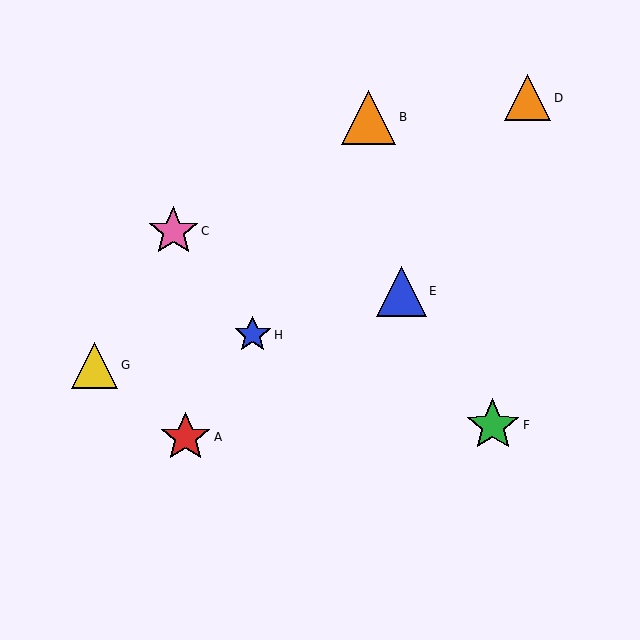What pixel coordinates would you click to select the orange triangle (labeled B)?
Click at (369, 117) to select the orange triangle B.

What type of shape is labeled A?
Shape A is a red star.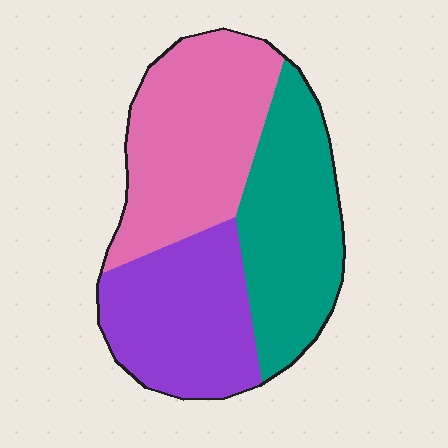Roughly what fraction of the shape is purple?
Purple takes up about one third (1/3) of the shape.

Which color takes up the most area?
Pink, at roughly 35%.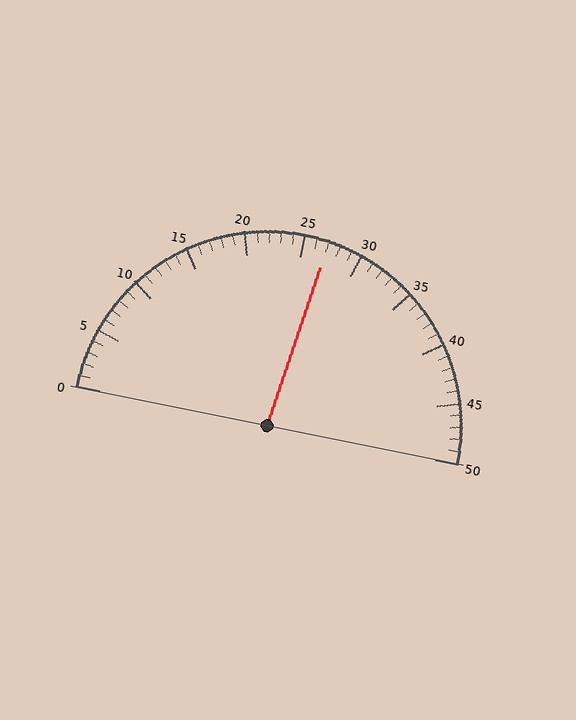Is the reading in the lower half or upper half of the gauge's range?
The reading is in the upper half of the range (0 to 50).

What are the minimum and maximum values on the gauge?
The gauge ranges from 0 to 50.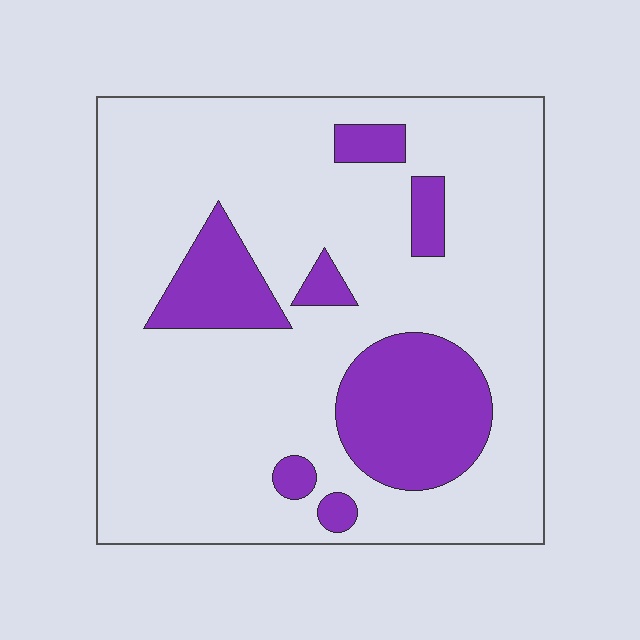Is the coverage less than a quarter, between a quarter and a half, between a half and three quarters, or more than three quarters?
Less than a quarter.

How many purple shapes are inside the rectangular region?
7.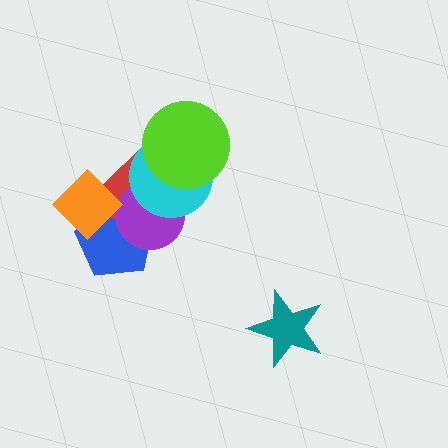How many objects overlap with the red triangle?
5 objects overlap with the red triangle.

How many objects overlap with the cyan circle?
3 objects overlap with the cyan circle.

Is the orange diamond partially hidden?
No, no other shape covers it.